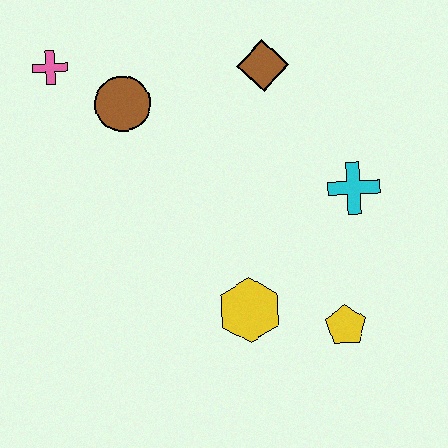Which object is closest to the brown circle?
The pink cross is closest to the brown circle.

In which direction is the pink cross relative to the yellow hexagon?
The pink cross is above the yellow hexagon.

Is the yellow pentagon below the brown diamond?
Yes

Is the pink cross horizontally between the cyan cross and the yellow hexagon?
No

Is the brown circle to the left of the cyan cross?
Yes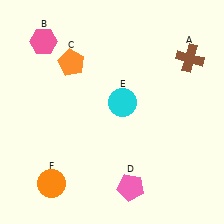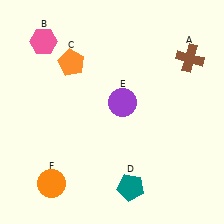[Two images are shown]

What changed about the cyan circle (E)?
In Image 1, E is cyan. In Image 2, it changed to purple.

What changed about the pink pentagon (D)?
In Image 1, D is pink. In Image 2, it changed to teal.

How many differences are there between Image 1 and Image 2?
There are 2 differences between the two images.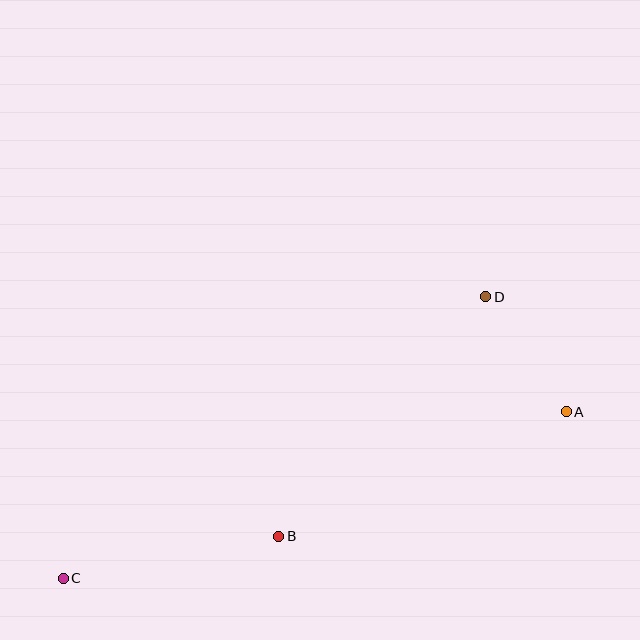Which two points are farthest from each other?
Points A and C are farthest from each other.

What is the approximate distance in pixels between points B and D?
The distance between B and D is approximately 317 pixels.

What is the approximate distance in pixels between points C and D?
The distance between C and D is approximately 508 pixels.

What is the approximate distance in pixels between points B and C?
The distance between B and C is approximately 219 pixels.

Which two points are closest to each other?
Points A and D are closest to each other.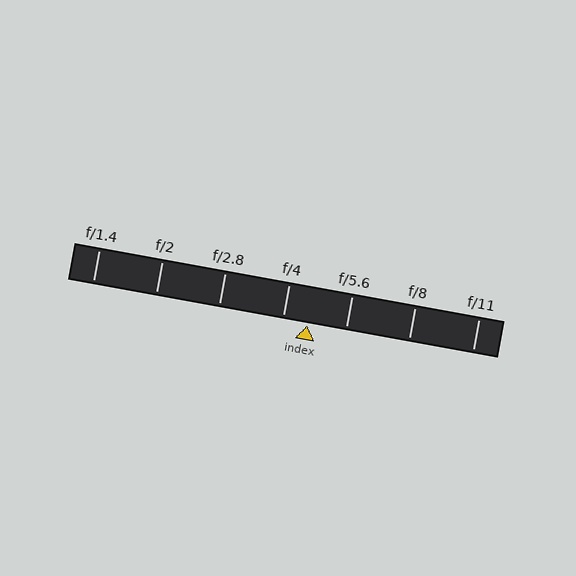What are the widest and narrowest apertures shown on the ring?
The widest aperture shown is f/1.4 and the narrowest is f/11.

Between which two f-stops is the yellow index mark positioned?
The index mark is between f/4 and f/5.6.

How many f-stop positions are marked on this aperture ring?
There are 7 f-stop positions marked.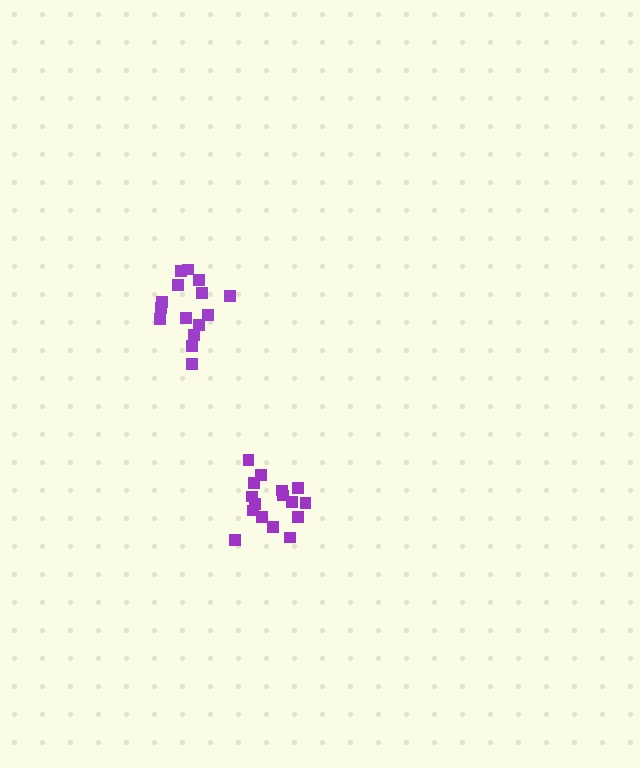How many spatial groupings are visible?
There are 2 spatial groupings.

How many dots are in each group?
Group 1: 15 dots, Group 2: 16 dots (31 total).